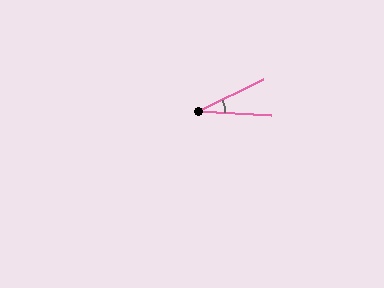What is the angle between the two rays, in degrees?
Approximately 29 degrees.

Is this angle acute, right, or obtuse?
It is acute.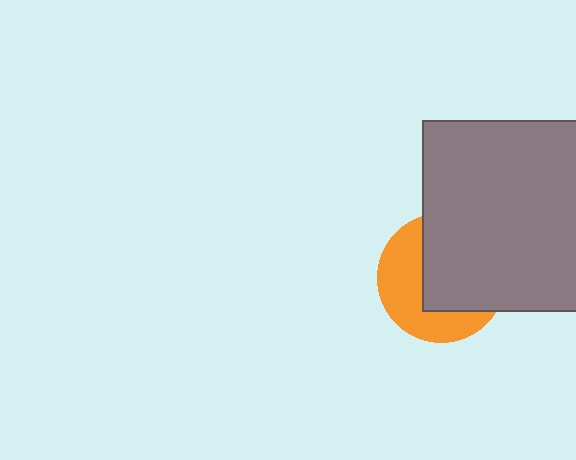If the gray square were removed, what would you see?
You would see the complete orange circle.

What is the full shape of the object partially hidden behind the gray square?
The partially hidden object is an orange circle.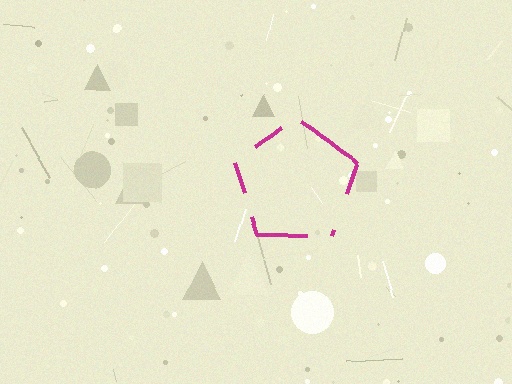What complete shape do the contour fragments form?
The contour fragments form a pentagon.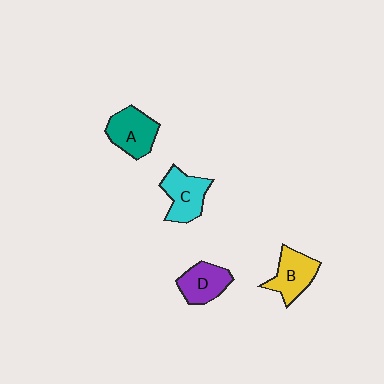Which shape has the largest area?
Shape A (teal).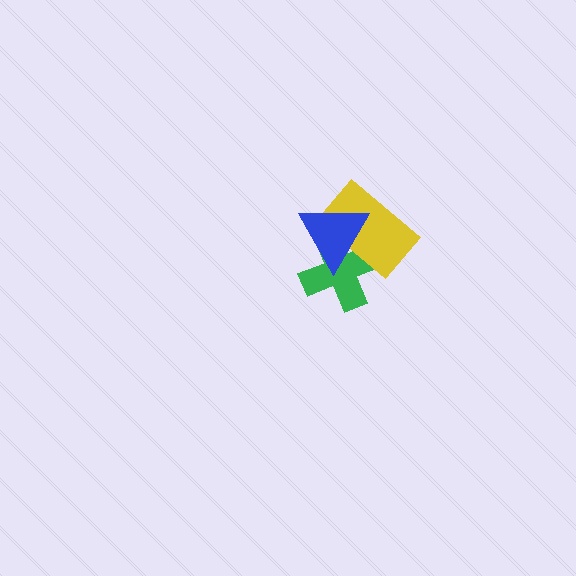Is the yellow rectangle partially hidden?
Yes, it is partially covered by another shape.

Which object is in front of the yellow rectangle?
The blue triangle is in front of the yellow rectangle.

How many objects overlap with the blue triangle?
2 objects overlap with the blue triangle.